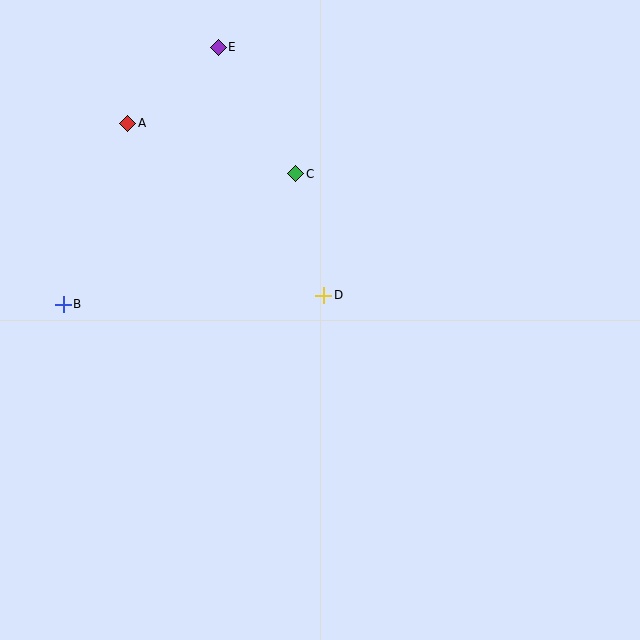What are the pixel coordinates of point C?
Point C is at (296, 174).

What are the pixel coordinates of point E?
Point E is at (218, 47).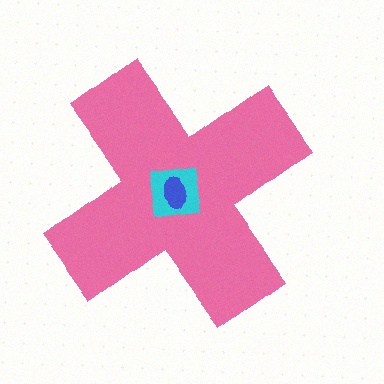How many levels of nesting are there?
3.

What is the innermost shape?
The blue ellipse.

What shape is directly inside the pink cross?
The cyan square.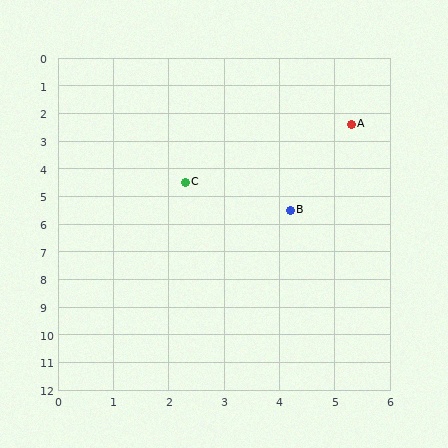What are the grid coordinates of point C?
Point C is at approximately (2.3, 4.5).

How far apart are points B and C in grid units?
Points B and C are about 2.1 grid units apart.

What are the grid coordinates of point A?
Point A is at approximately (5.3, 2.4).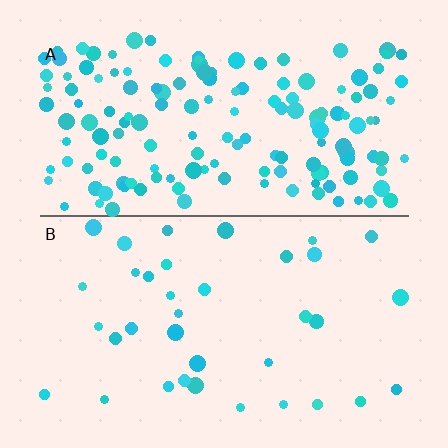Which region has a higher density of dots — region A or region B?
A (the top).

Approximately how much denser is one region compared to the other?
Approximately 4.3× — region A over region B.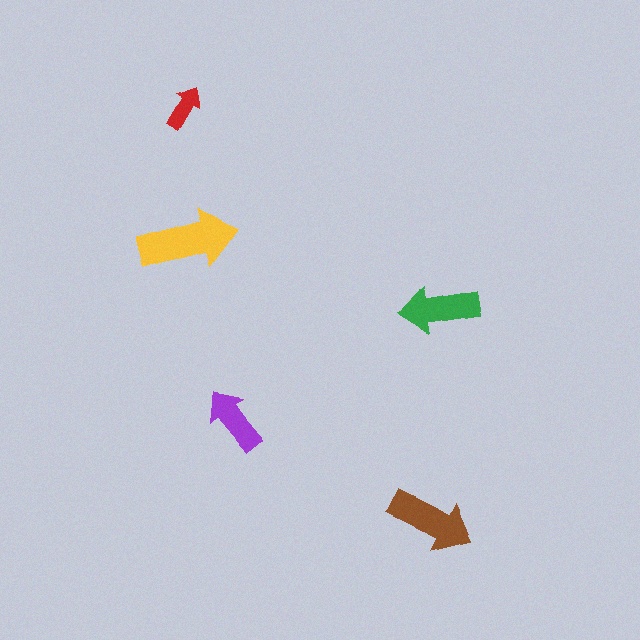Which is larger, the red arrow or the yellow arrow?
The yellow one.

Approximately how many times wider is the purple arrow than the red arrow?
About 1.5 times wider.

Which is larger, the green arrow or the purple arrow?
The green one.